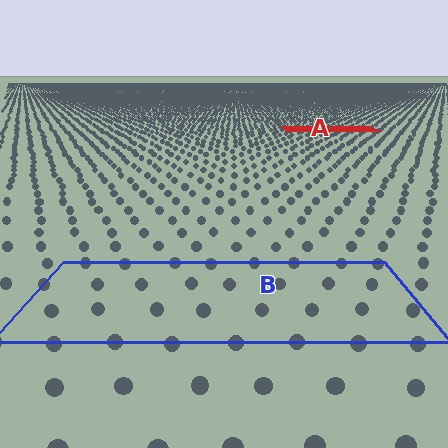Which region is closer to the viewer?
Region B is closer. The texture elements there are larger and more spread out.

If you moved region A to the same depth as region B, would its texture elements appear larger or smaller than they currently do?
They would appear larger. At a closer depth, the same texture elements are projected at a bigger on-screen size.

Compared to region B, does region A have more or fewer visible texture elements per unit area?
Region A has more texture elements per unit area — they are packed more densely because it is farther away.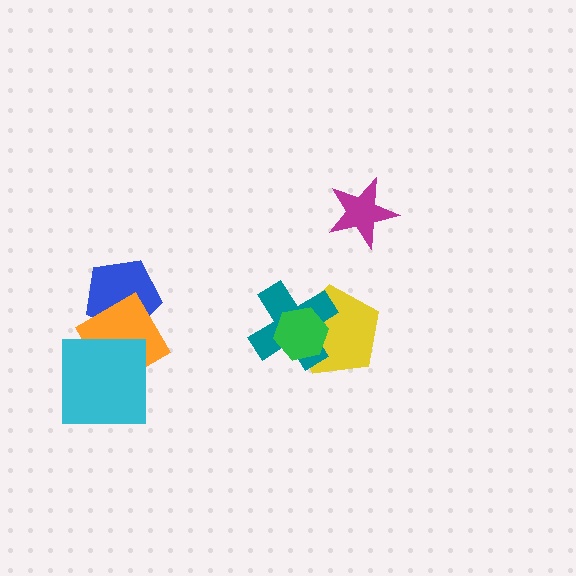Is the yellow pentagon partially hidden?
Yes, it is partially covered by another shape.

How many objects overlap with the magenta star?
0 objects overlap with the magenta star.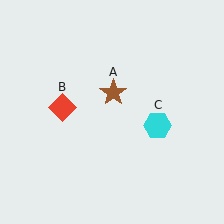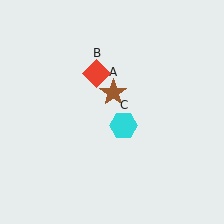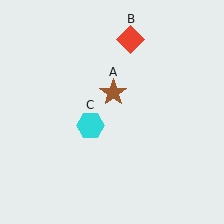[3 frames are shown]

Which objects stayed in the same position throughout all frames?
Brown star (object A) remained stationary.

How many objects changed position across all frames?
2 objects changed position: red diamond (object B), cyan hexagon (object C).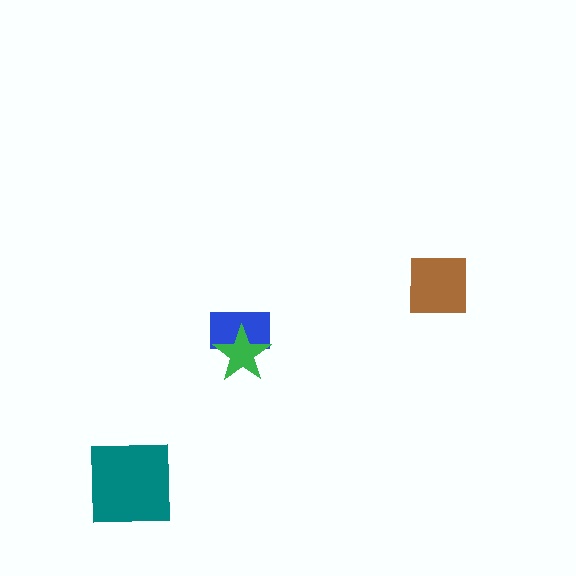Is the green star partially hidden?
No, no other shape covers it.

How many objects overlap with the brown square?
0 objects overlap with the brown square.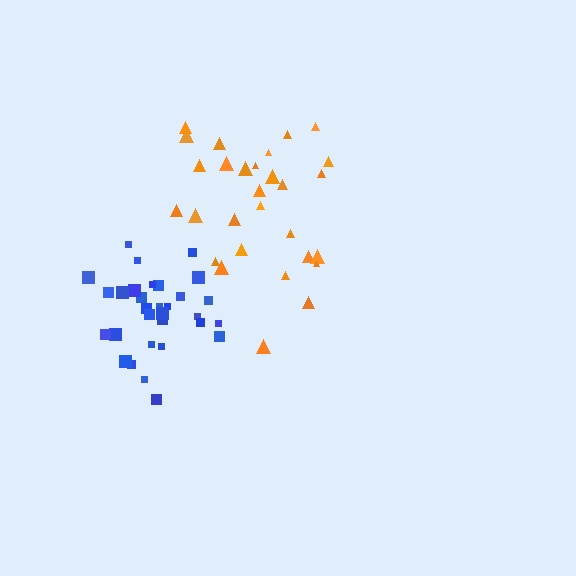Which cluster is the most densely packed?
Blue.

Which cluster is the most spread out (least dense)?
Orange.